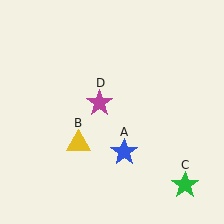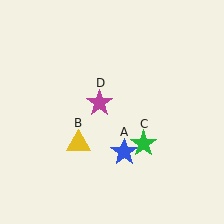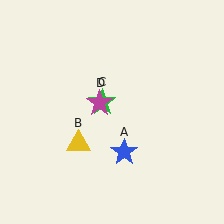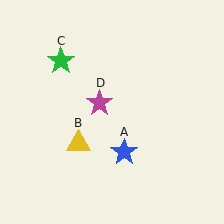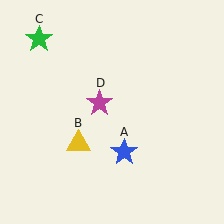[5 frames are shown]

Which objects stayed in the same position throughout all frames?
Blue star (object A) and yellow triangle (object B) and magenta star (object D) remained stationary.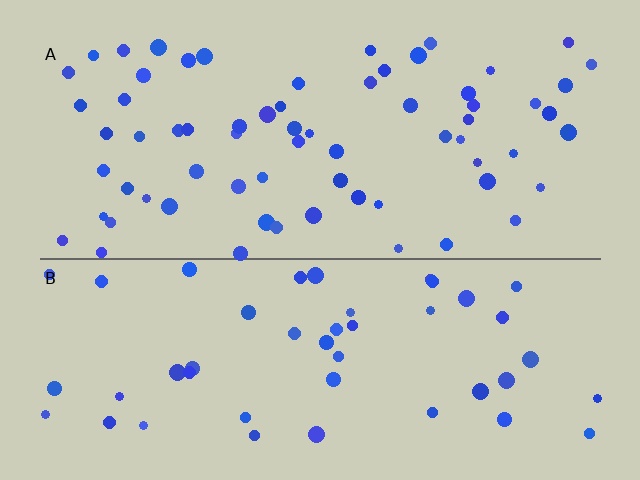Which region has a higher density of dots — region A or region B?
A (the top).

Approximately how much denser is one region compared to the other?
Approximately 1.5× — region A over region B.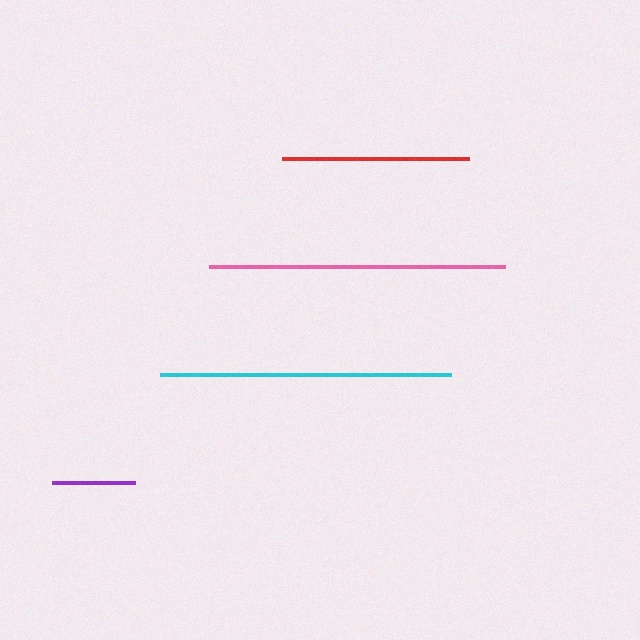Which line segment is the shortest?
The purple line is the shortest at approximately 83 pixels.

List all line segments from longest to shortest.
From longest to shortest: pink, cyan, red, purple.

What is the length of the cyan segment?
The cyan segment is approximately 292 pixels long.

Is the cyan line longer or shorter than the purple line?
The cyan line is longer than the purple line.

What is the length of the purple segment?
The purple segment is approximately 83 pixels long.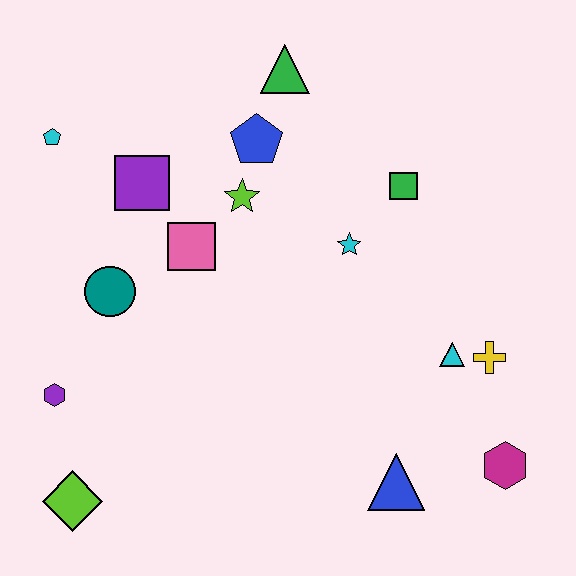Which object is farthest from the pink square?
The magenta hexagon is farthest from the pink square.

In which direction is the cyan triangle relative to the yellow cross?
The cyan triangle is to the left of the yellow cross.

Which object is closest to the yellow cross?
The cyan triangle is closest to the yellow cross.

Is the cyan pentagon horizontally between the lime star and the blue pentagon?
No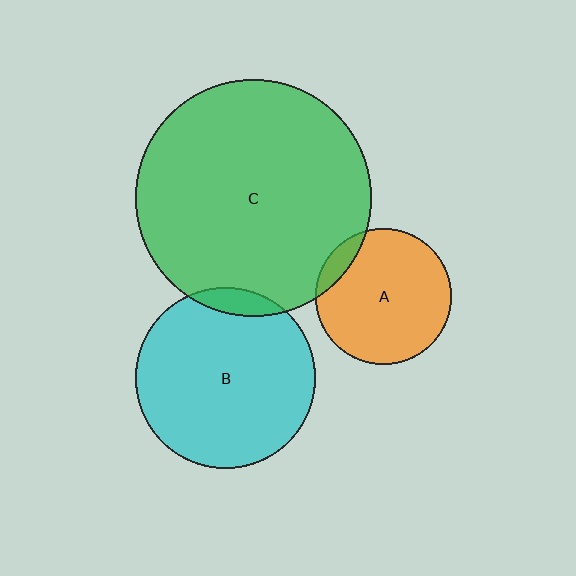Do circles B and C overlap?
Yes.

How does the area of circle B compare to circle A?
Approximately 1.8 times.